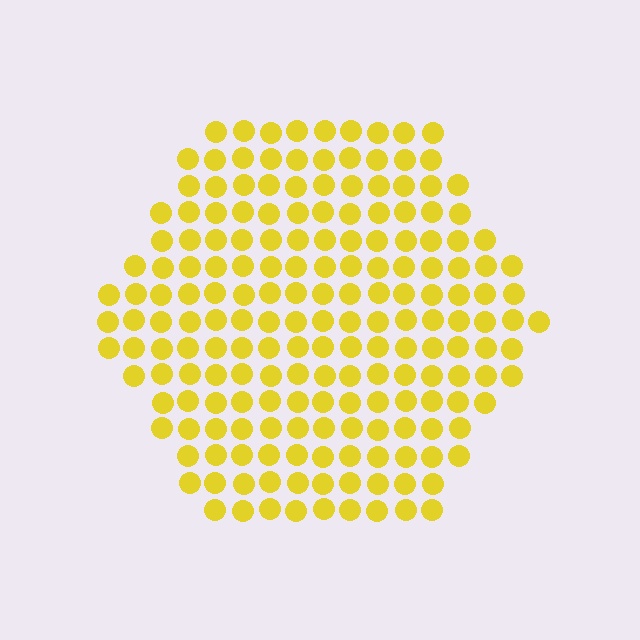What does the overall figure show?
The overall figure shows a hexagon.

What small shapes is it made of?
It is made of small circles.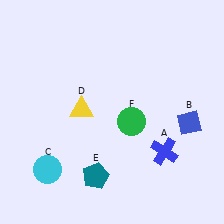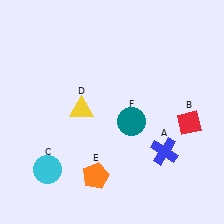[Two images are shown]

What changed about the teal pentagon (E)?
In Image 1, E is teal. In Image 2, it changed to orange.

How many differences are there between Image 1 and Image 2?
There are 3 differences between the two images.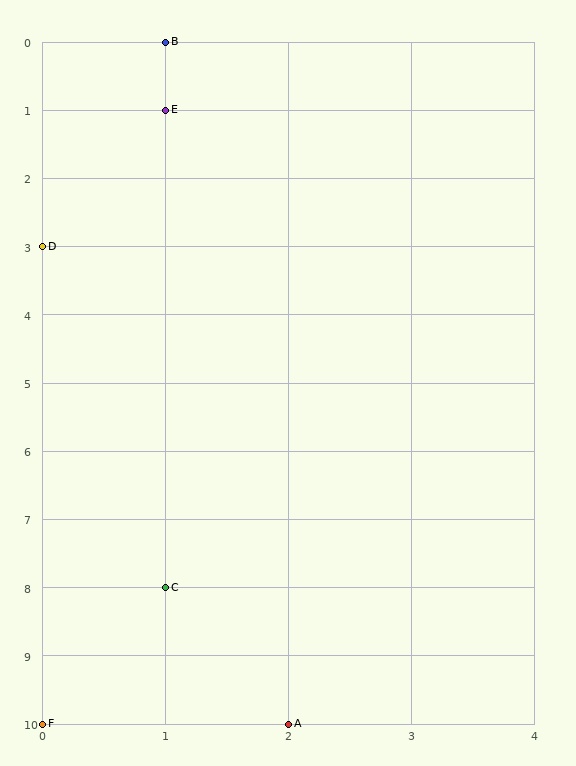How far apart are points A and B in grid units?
Points A and B are 1 column and 10 rows apart (about 10.0 grid units diagonally).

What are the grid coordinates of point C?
Point C is at grid coordinates (1, 8).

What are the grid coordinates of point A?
Point A is at grid coordinates (2, 10).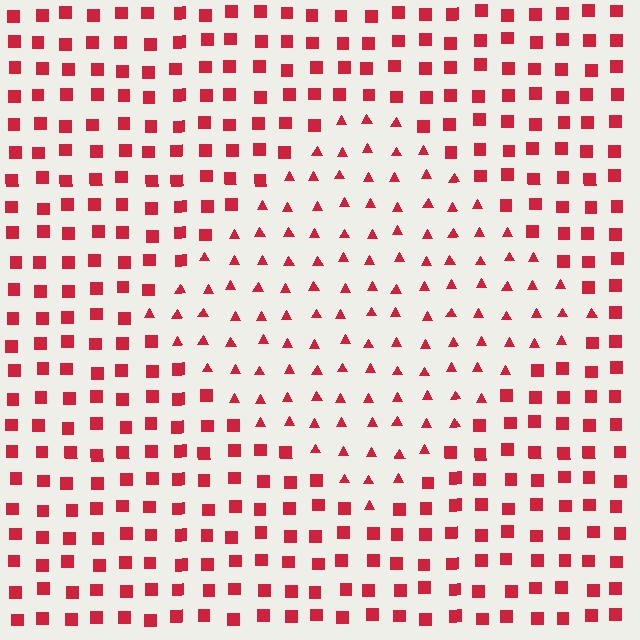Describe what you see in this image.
The image is filled with small red elements arranged in a uniform grid. A diamond-shaped region contains triangles, while the surrounding area contains squares. The boundary is defined purely by the change in element shape.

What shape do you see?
I see a diamond.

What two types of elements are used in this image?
The image uses triangles inside the diamond region and squares outside it.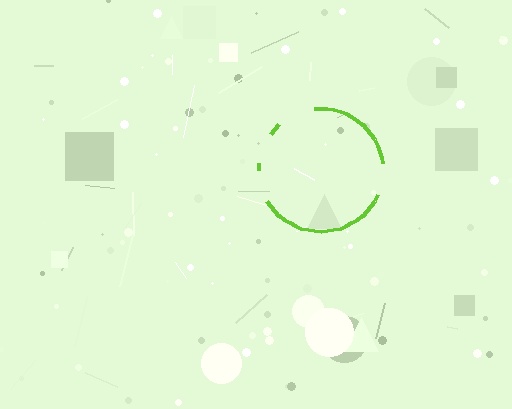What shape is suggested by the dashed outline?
The dashed outline suggests a circle.